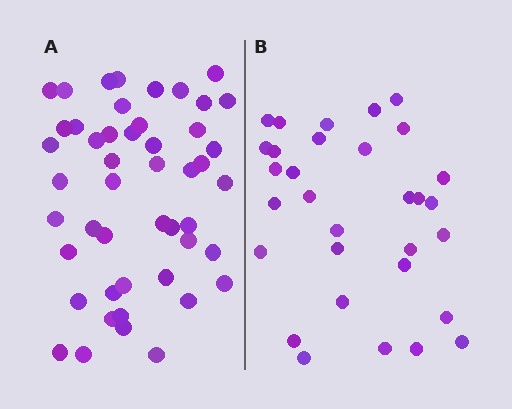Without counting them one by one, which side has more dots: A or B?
Region A (the left region) has more dots.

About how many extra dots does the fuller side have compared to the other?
Region A has approximately 15 more dots than region B.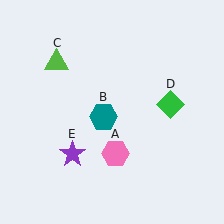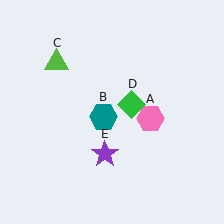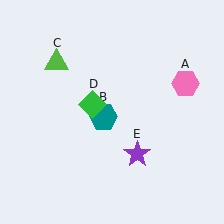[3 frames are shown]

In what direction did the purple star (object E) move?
The purple star (object E) moved right.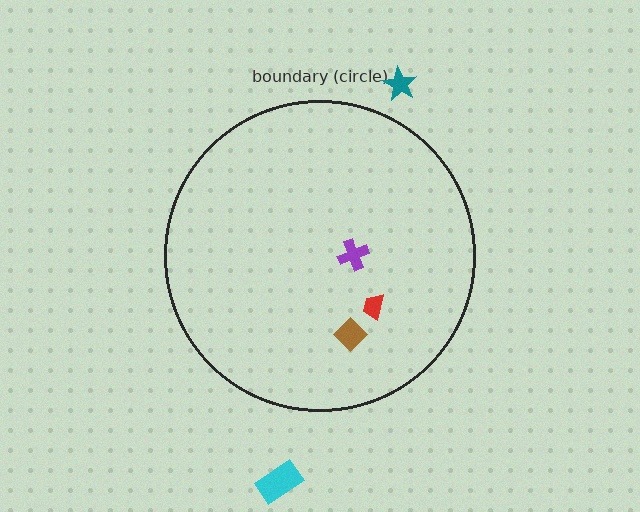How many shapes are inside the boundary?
3 inside, 2 outside.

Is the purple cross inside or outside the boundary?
Inside.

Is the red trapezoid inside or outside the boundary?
Inside.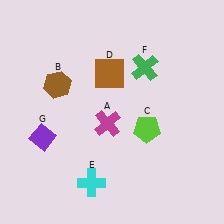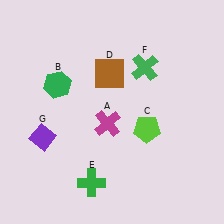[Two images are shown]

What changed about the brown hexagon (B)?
In Image 1, B is brown. In Image 2, it changed to green.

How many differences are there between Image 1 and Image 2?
There are 2 differences between the two images.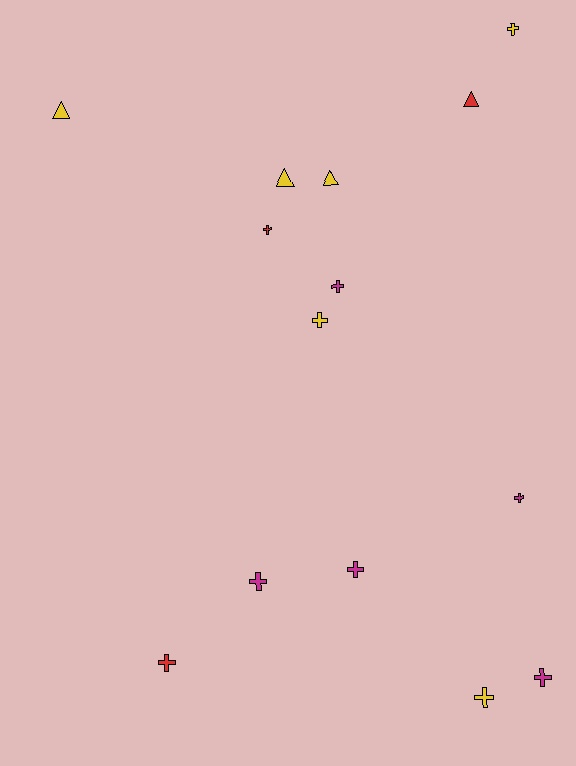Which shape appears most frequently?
Cross, with 10 objects.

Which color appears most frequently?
Yellow, with 6 objects.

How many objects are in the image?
There are 14 objects.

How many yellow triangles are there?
There are 3 yellow triangles.